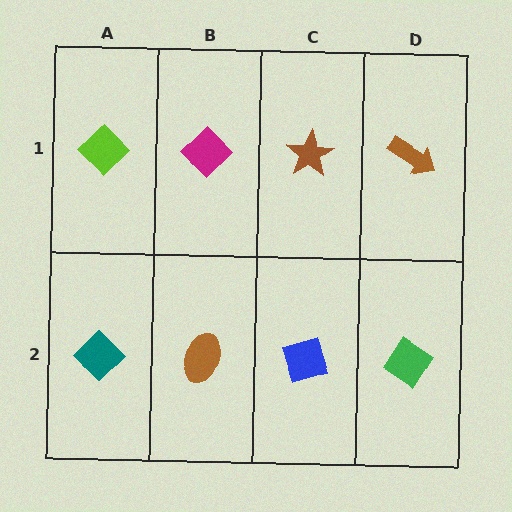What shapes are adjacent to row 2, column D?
A brown arrow (row 1, column D), a blue diamond (row 2, column C).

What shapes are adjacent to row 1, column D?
A green diamond (row 2, column D), a brown star (row 1, column C).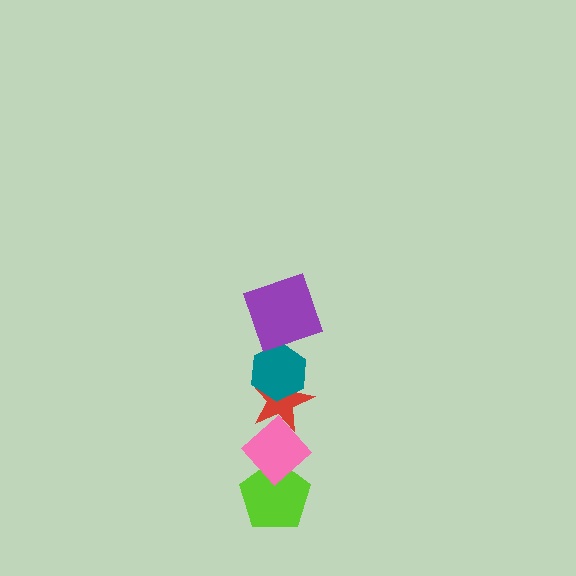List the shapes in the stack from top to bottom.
From top to bottom: the purple square, the teal hexagon, the red star, the pink diamond, the lime pentagon.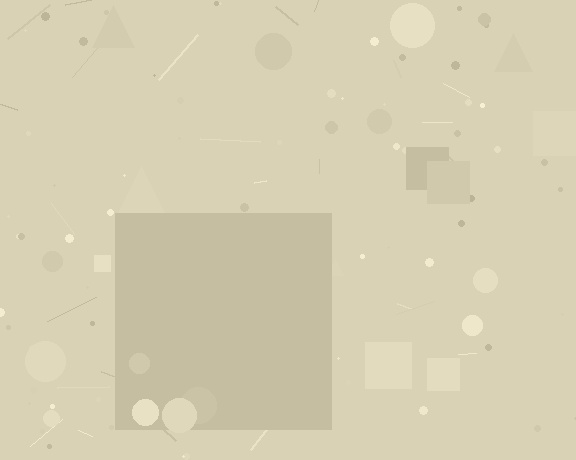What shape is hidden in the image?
A square is hidden in the image.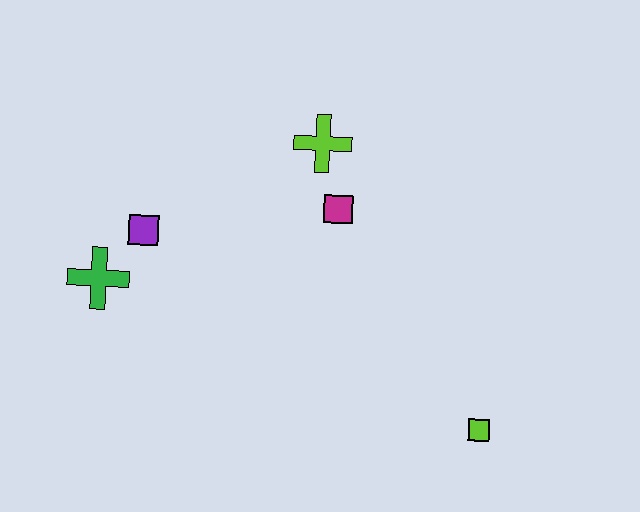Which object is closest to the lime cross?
The magenta square is closest to the lime cross.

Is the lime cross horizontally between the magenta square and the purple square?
Yes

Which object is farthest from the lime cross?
The lime square is farthest from the lime cross.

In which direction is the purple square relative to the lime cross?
The purple square is to the left of the lime cross.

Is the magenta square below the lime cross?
Yes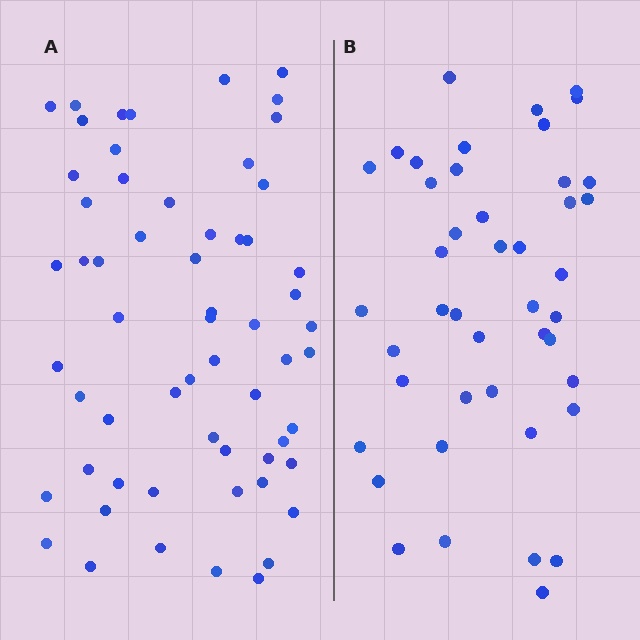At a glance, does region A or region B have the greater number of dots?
Region A (the left region) has more dots.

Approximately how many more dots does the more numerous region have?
Region A has approximately 15 more dots than region B.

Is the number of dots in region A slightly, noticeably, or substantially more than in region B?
Region A has noticeably more, but not dramatically so. The ratio is roughly 1.4 to 1.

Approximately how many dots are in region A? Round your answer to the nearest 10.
About 60 dots.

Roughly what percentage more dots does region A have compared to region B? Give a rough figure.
About 35% more.